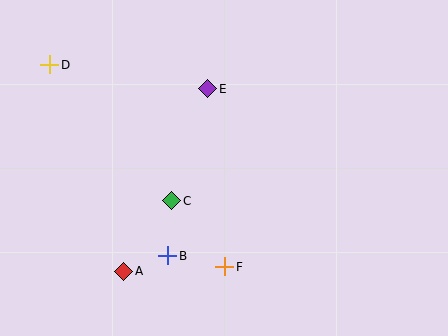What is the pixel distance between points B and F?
The distance between B and F is 58 pixels.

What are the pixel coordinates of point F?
Point F is at (225, 267).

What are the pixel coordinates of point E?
Point E is at (208, 89).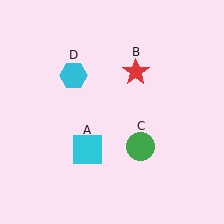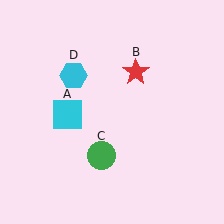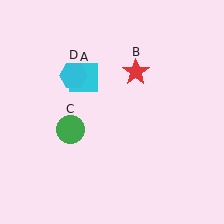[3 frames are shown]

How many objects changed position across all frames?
2 objects changed position: cyan square (object A), green circle (object C).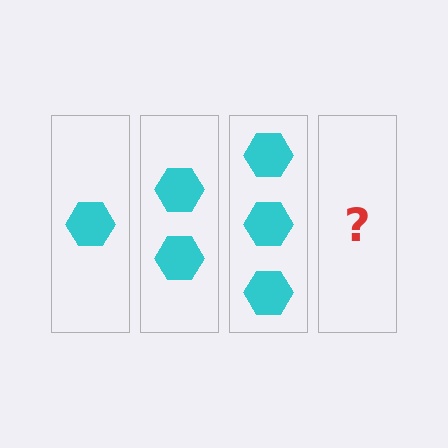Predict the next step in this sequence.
The next step is 4 hexagons.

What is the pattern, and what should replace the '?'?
The pattern is that each step adds one more hexagon. The '?' should be 4 hexagons.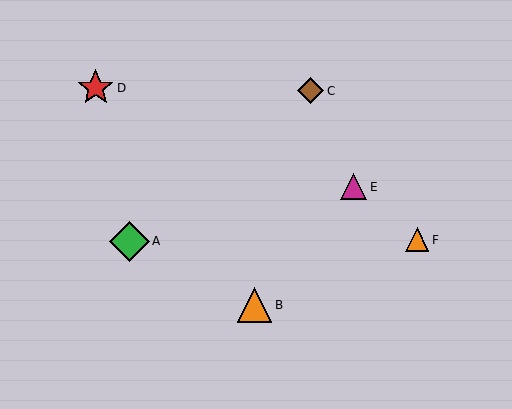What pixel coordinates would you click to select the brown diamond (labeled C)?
Click at (311, 91) to select the brown diamond C.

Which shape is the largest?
The green diamond (labeled A) is the largest.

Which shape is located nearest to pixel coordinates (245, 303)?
The orange triangle (labeled B) at (254, 305) is nearest to that location.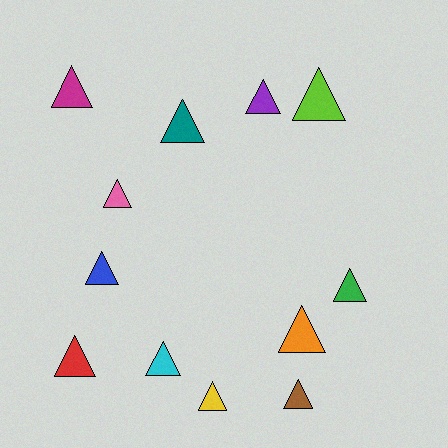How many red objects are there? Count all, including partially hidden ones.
There is 1 red object.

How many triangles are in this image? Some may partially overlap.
There are 12 triangles.